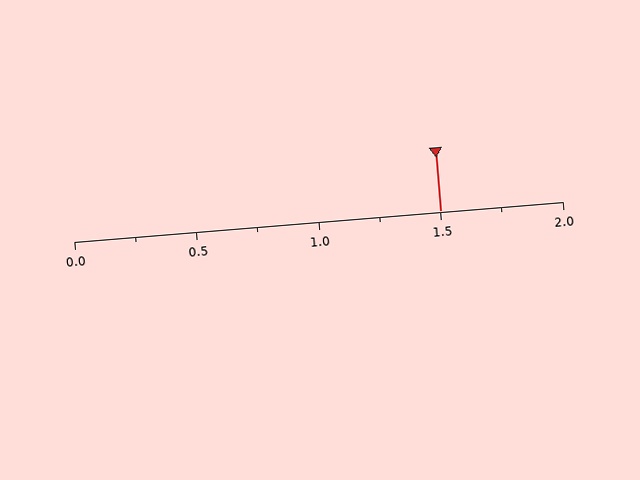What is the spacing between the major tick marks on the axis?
The major ticks are spaced 0.5 apart.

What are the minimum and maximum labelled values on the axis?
The axis runs from 0.0 to 2.0.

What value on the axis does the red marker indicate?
The marker indicates approximately 1.5.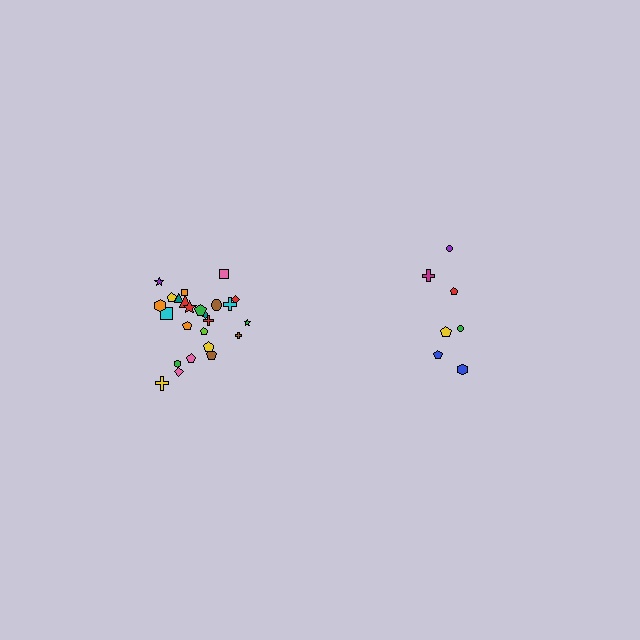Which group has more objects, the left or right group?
The left group.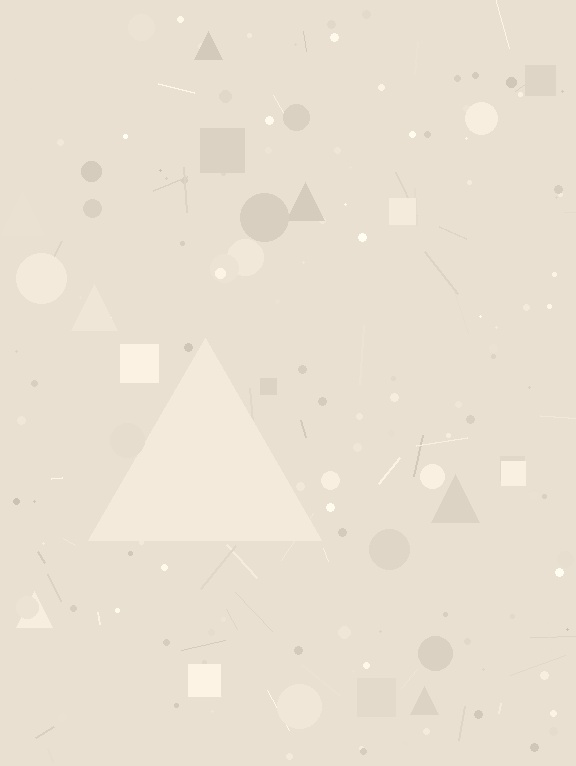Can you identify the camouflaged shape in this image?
The camouflaged shape is a triangle.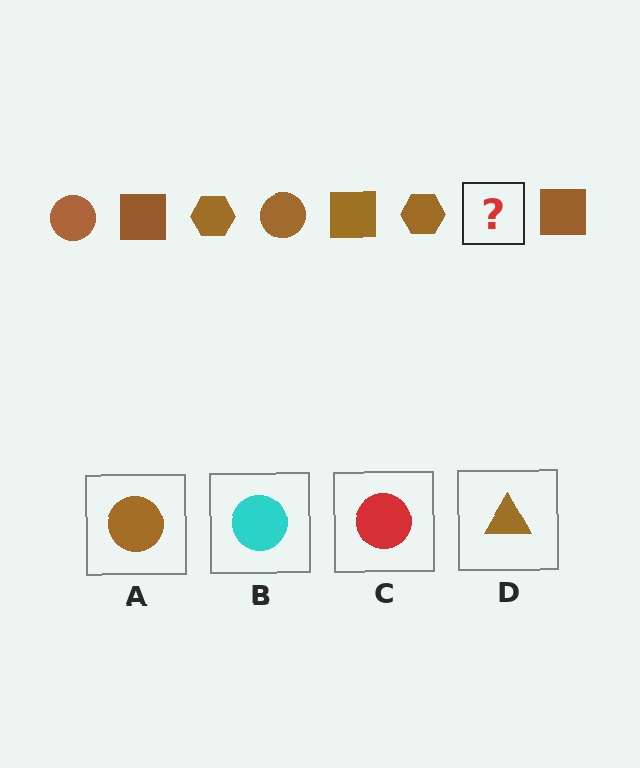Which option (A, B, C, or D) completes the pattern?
A.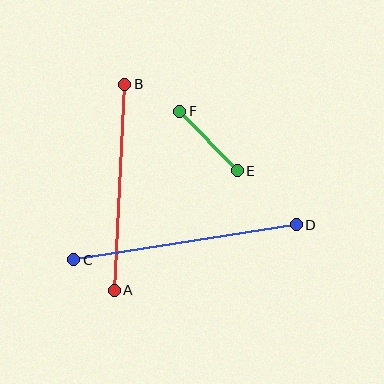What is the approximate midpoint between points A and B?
The midpoint is at approximately (120, 187) pixels.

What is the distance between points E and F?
The distance is approximately 83 pixels.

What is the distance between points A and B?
The distance is approximately 206 pixels.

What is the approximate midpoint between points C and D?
The midpoint is at approximately (185, 242) pixels.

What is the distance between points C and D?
The distance is approximately 225 pixels.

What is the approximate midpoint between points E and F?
The midpoint is at approximately (209, 141) pixels.